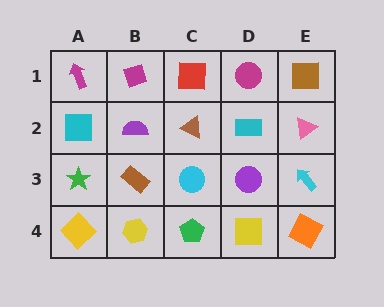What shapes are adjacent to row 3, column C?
A brown triangle (row 2, column C), a green pentagon (row 4, column C), a brown rectangle (row 3, column B), a purple circle (row 3, column D).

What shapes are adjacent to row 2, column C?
A red square (row 1, column C), a cyan circle (row 3, column C), a purple semicircle (row 2, column B), a cyan rectangle (row 2, column D).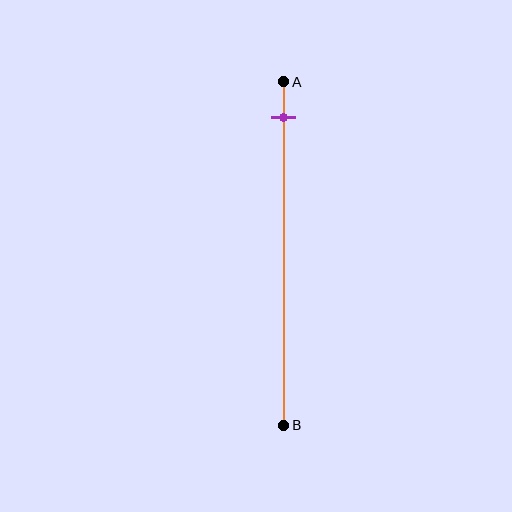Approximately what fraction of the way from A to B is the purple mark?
The purple mark is approximately 10% of the way from A to B.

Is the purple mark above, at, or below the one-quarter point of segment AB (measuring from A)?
The purple mark is above the one-quarter point of segment AB.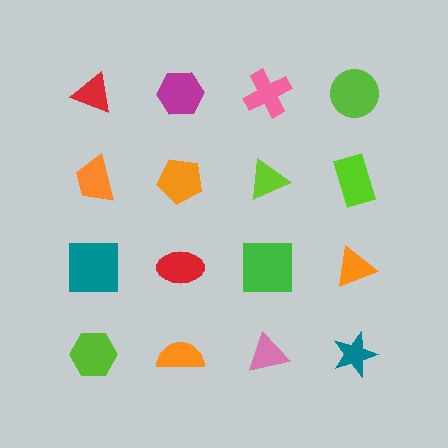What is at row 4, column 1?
A lime hexagon.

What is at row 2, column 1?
An orange trapezoid.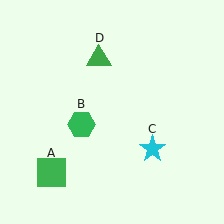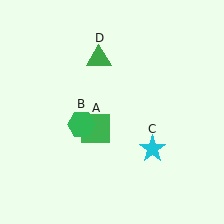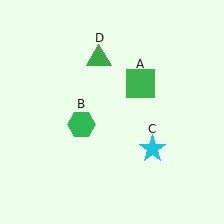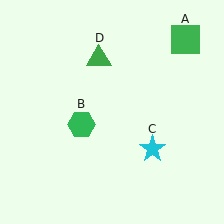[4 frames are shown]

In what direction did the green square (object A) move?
The green square (object A) moved up and to the right.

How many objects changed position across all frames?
1 object changed position: green square (object A).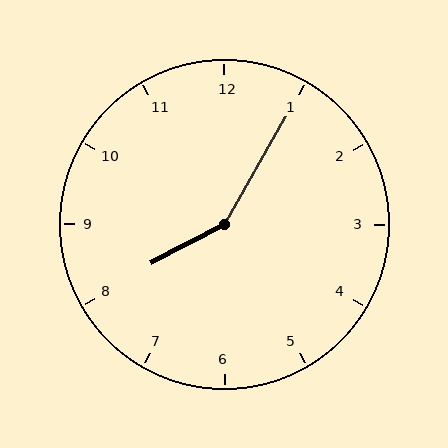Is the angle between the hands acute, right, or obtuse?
It is obtuse.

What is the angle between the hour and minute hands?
Approximately 148 degrees.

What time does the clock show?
8:05.